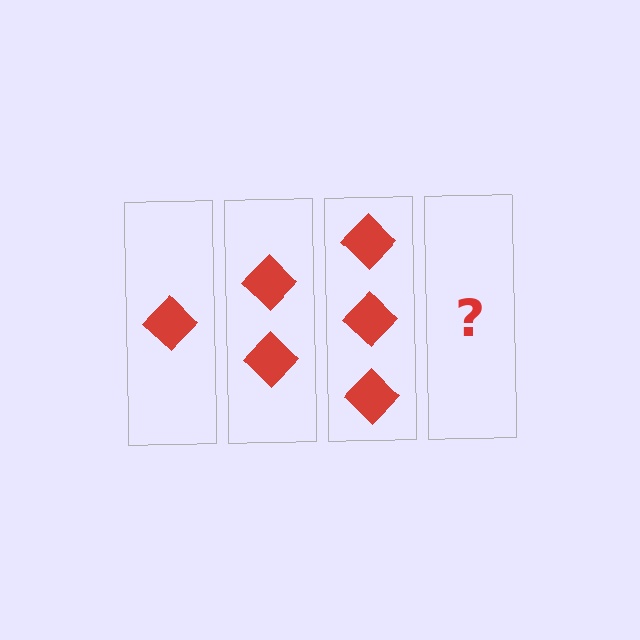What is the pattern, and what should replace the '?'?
The pattern is that each step adds one more diamond. The '?' should be 4 diamonds.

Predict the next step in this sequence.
The next step is 4 diamonds.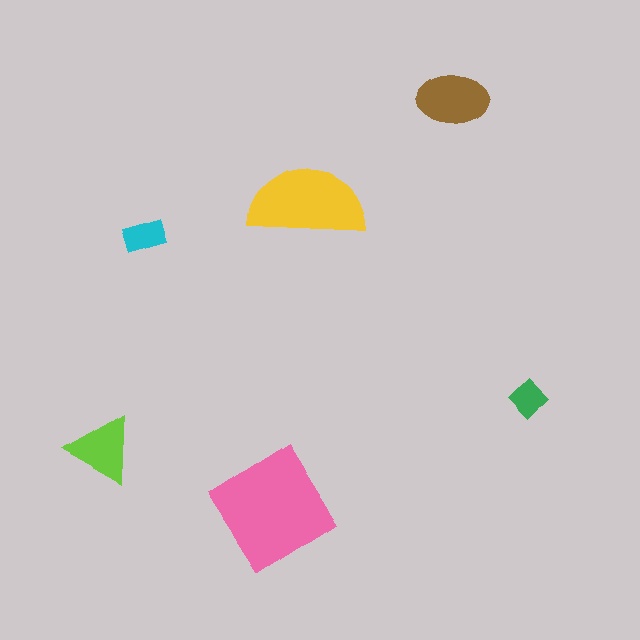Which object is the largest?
The pink diamond.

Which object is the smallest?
The green diamond.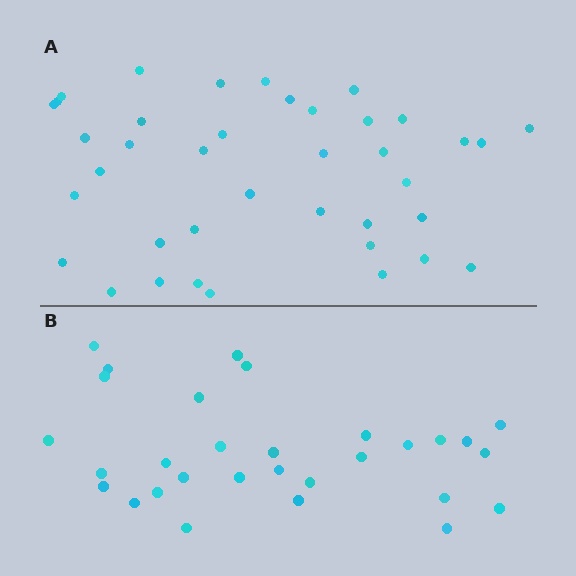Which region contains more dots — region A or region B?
Region A (the top region) has more dots.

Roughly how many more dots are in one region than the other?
Region A has roughly 8 or so more dots than region B.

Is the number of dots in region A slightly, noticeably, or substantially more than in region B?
Region A has noticeably more, but not dramatically so. The ratio is roughly 1.3 to 1.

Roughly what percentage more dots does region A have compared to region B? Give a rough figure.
About 30% more.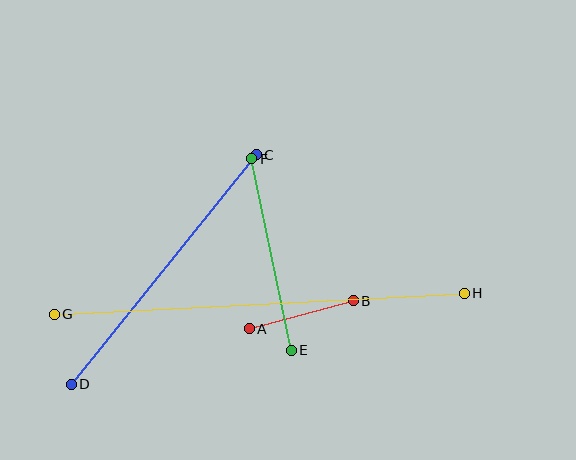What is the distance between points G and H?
The distance is approximately 410 pixels.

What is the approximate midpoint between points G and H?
The midpoint is at approximately (259, 304) pixels.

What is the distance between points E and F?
The distance is approximately 196 pixels.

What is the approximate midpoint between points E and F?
The midpoint is at approximately (272, 255) pixels.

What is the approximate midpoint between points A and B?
The midpoint is at approximately (301, 315) pixels.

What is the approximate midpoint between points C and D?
The midpoint is at approximately (164, 269) pixels.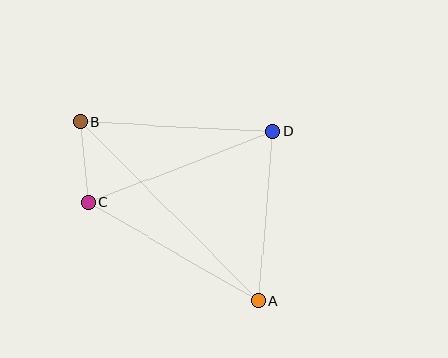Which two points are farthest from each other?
Points A and B are farthest from each other.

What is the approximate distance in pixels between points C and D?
The distance between C and D is approximately 198 pixels.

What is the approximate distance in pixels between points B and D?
The distance between B and D is approximately 192 pixels.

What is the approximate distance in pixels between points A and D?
The distance between A and D is approximately 170 pixels.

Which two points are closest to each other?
Points B and C are closest to each other.